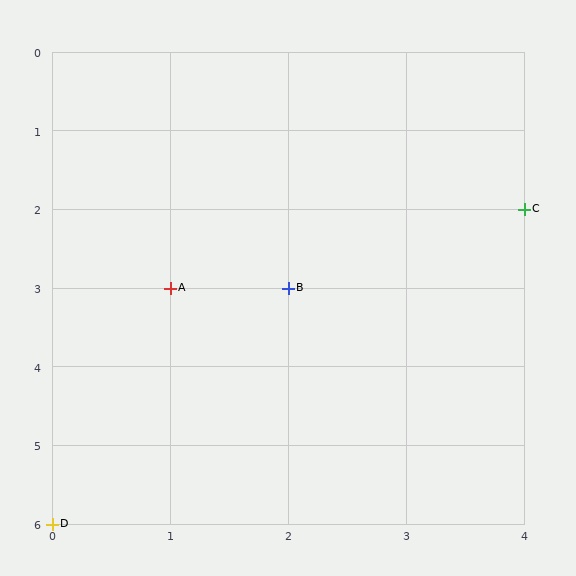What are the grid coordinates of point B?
Point B is at grid coordinates (2, 3).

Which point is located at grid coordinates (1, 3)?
Point A is at (1, 3).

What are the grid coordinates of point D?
Point D is at grid coordinates (0, 6).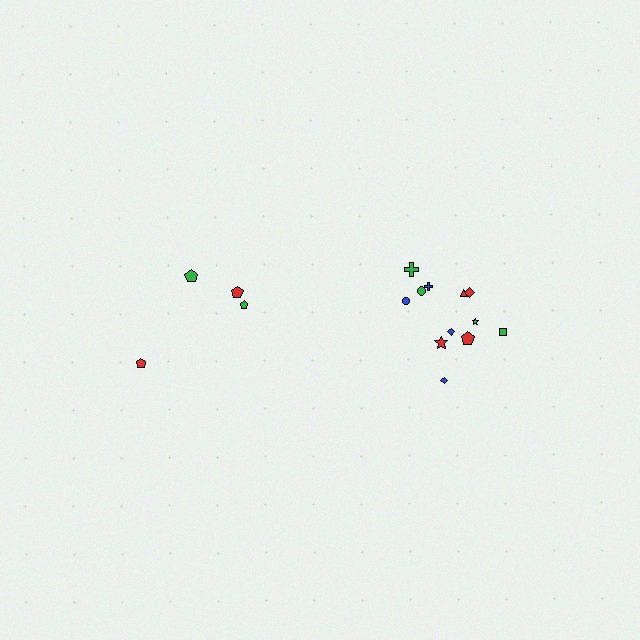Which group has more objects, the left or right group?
The right group.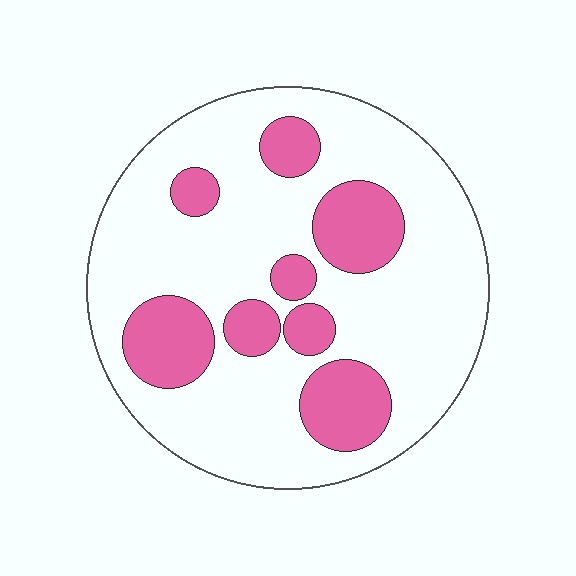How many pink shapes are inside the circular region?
8.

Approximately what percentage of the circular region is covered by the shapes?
Approximately 25%.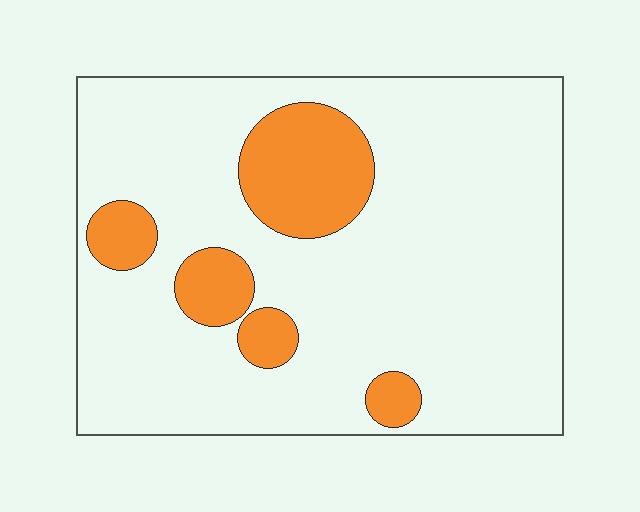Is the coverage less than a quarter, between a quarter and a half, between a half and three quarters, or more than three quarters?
Less than a quarter.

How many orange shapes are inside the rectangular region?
5.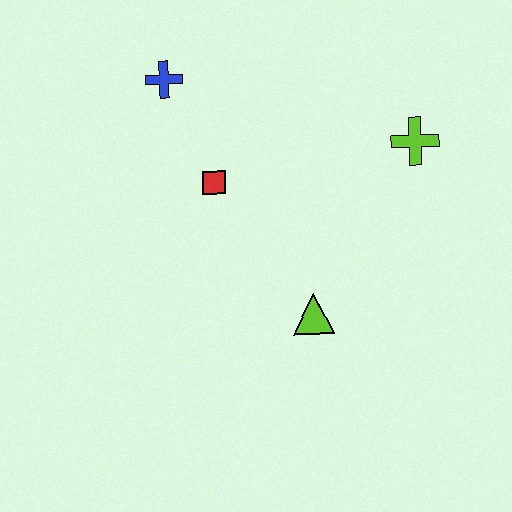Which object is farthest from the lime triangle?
The blue cross is farthest from the lime triangle.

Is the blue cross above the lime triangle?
Yes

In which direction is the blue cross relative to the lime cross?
The blue cross is to the left of the lime cross.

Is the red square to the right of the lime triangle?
No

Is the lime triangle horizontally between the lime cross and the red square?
Yes